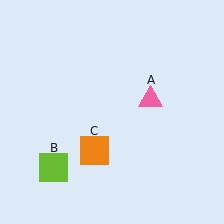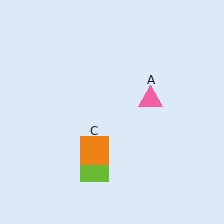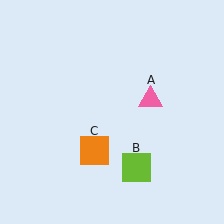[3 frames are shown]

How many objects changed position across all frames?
1 object changed position: lime square (object B).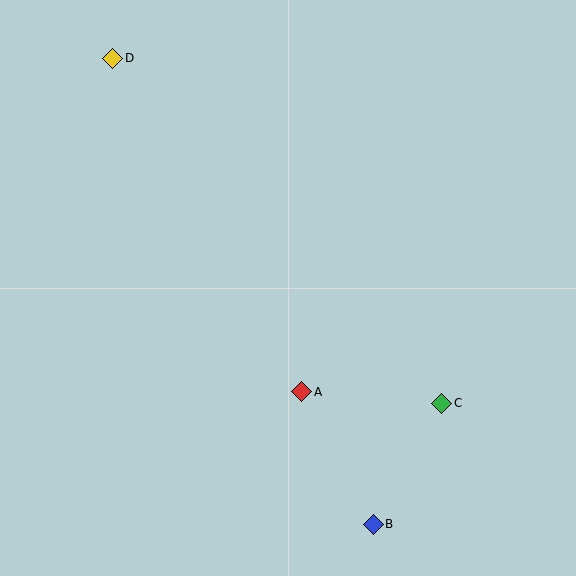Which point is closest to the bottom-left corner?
Point A is closest to the bottom-left corner.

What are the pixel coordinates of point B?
Point B is at (373, 524).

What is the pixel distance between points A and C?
The distance between A and C is 140 pixels.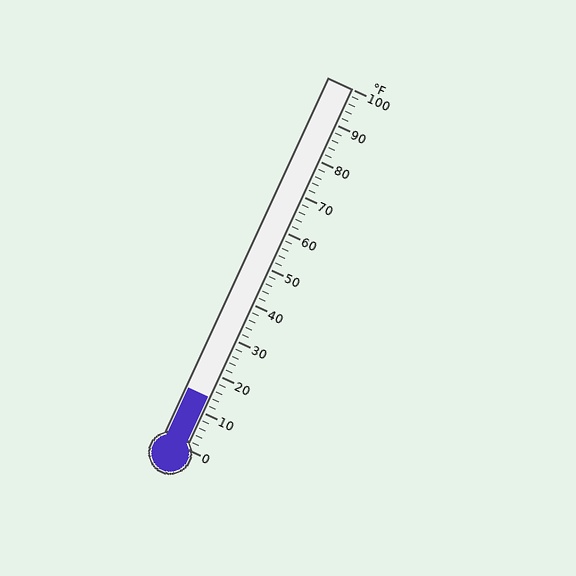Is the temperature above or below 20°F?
The temperature is below 20°F.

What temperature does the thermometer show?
The thermometer shows approximately 14°F.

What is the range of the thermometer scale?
The thermometer scale ranges from 0°F to 100°F.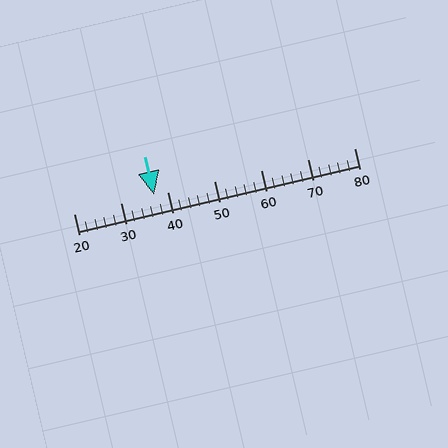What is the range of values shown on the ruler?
The ruler shows values from 20 to 80.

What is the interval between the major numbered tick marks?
The major tick marks are spaced 10 units apart.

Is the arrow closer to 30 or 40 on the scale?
The arrow is closer to 40.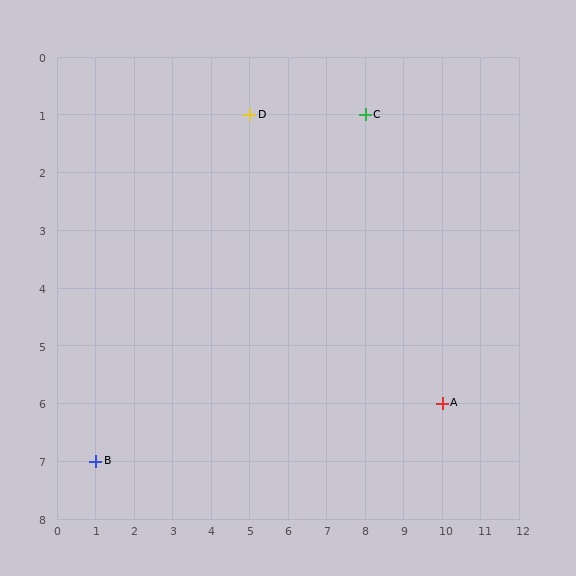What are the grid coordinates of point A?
Point A is at grid coordinates (10, 6).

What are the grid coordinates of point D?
Point D is at grid coordinates (5, 1).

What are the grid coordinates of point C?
Point C is at grid coordinates (8, 1).